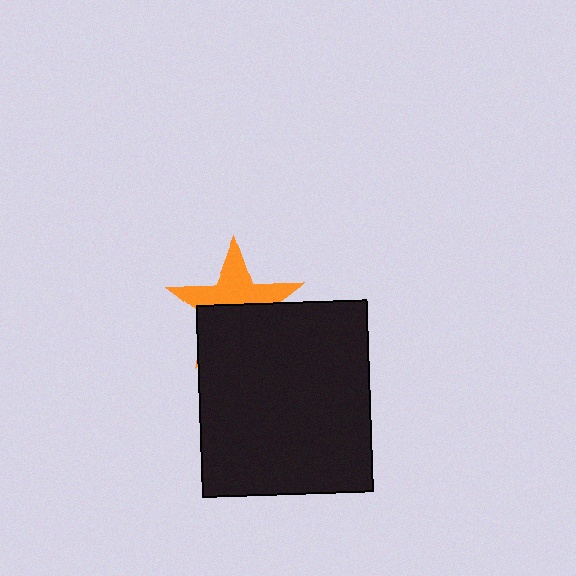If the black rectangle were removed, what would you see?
You would see the complete orange star.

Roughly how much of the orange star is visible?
About half of it is visible (roughly 48%).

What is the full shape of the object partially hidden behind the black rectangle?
The partially hidden object is an orange star.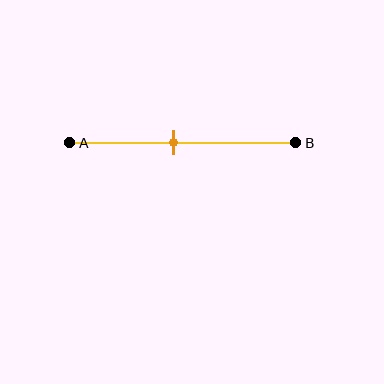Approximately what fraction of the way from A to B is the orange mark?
The orange mark is approximately 45% of the way from A to B.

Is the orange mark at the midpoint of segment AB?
No, the mark is at about 45% from A, not at the 50% midpoint.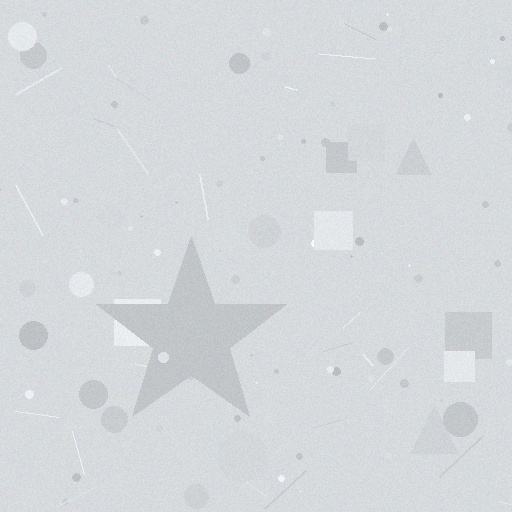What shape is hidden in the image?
A star is hidden in the image.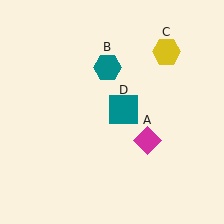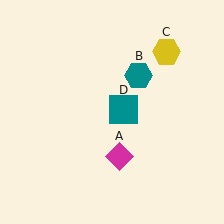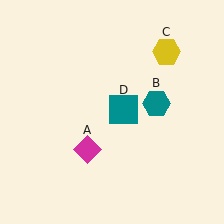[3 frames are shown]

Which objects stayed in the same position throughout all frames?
Yellow hexagon (object C) and teal square (object D) remained stationary.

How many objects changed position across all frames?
2 objects changed position: magenta diamond (object A), teal hexagon (object B).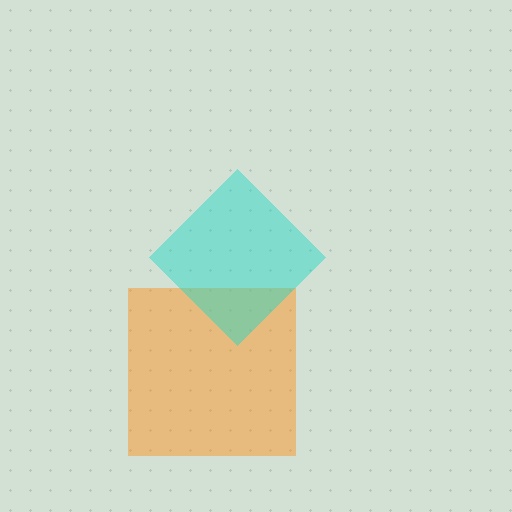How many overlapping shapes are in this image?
There are 2 overlapping shapes in the image.